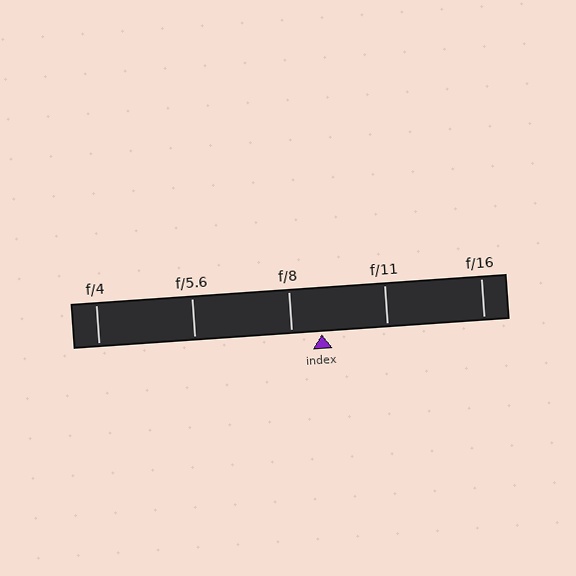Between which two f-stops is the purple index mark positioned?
The index mark is between f/8 and f/11.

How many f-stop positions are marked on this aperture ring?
There are 5 f-stop positions marked.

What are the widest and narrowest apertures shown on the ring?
The widest aperture shown is f/4 and the narrowest is f/16.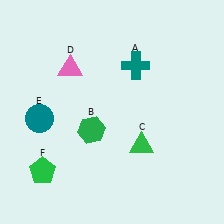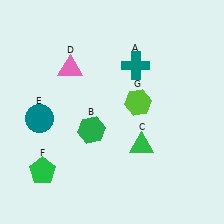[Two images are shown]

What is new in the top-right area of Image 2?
A lime hexagon (G) was added in the top-right area of Image 2.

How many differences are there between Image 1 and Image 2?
There is 1 difference between the two images.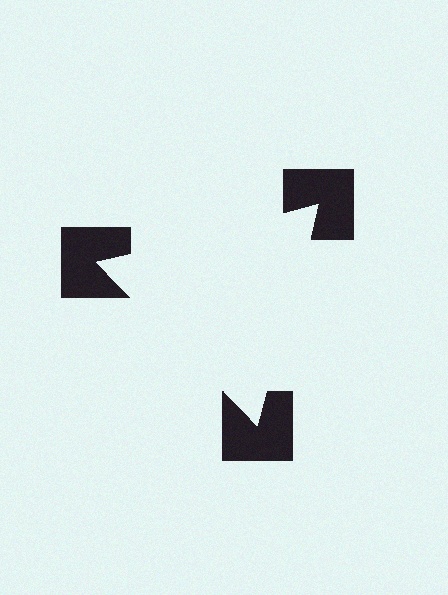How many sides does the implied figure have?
3 sides.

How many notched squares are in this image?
There are 3 — one at each vertex of the illusory triangle.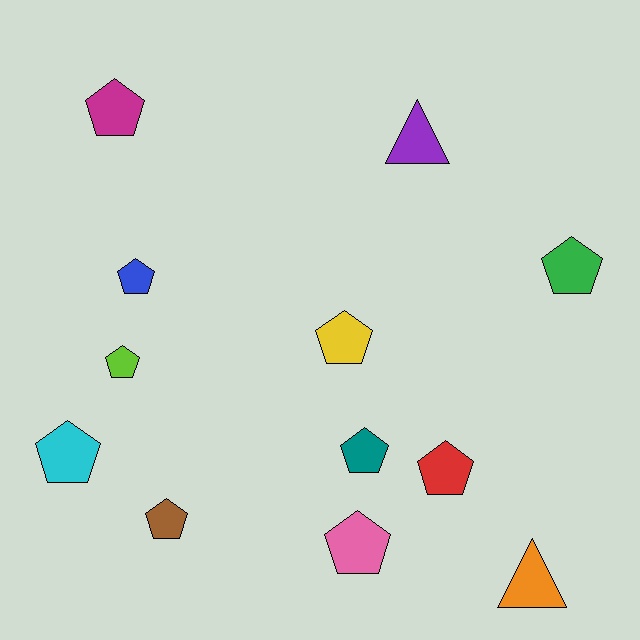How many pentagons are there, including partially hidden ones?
There are 10 pentagons.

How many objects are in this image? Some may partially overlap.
There are 12 objects.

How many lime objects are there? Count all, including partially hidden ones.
There is 1 lime object.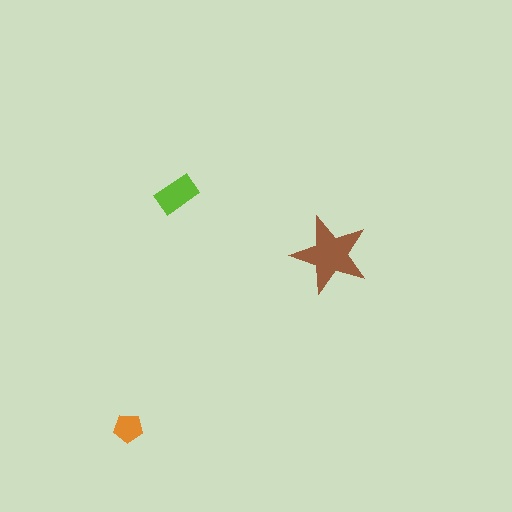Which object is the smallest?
The orange pentagon.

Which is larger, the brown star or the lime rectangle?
The brown star.